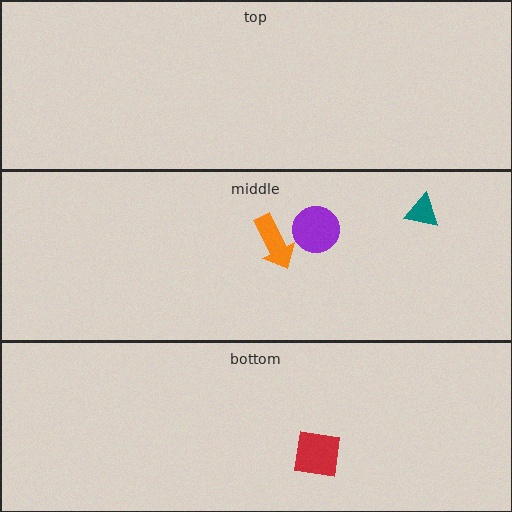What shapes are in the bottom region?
The red square.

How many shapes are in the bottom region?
1.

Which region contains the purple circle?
The middle region.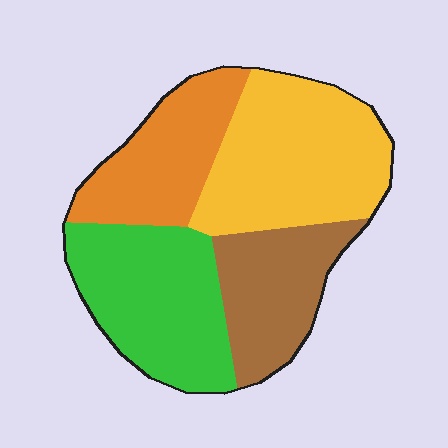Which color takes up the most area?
Yellow, at roughly 30%.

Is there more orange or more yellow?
Yellow.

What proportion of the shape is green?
Green covers 28% of the shape.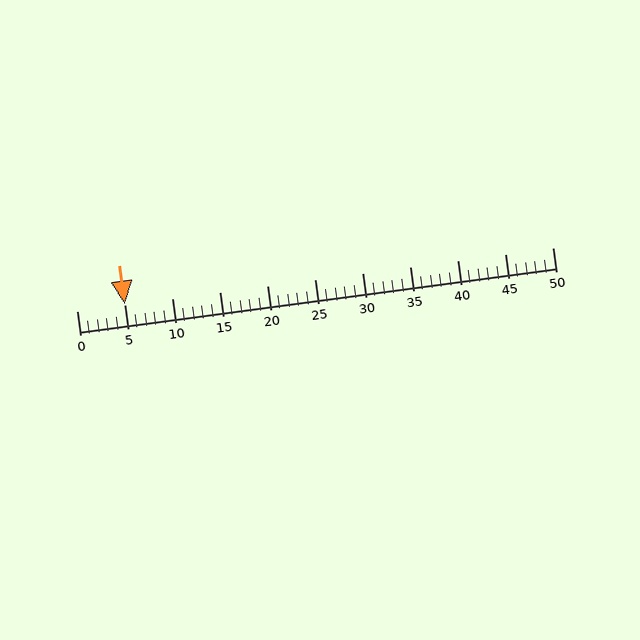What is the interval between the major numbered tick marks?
The major tick marks are spaced 5 units apart.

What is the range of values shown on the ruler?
The ruler shows values from 0 to 50.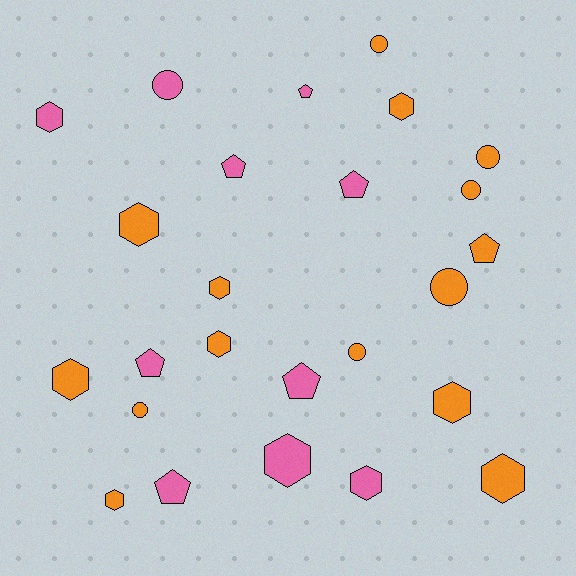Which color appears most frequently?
Orange, with 15 objects.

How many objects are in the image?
There are 25 objects.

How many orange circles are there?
There are 6 orange circles.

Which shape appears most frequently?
Hexagon, with 11 objects.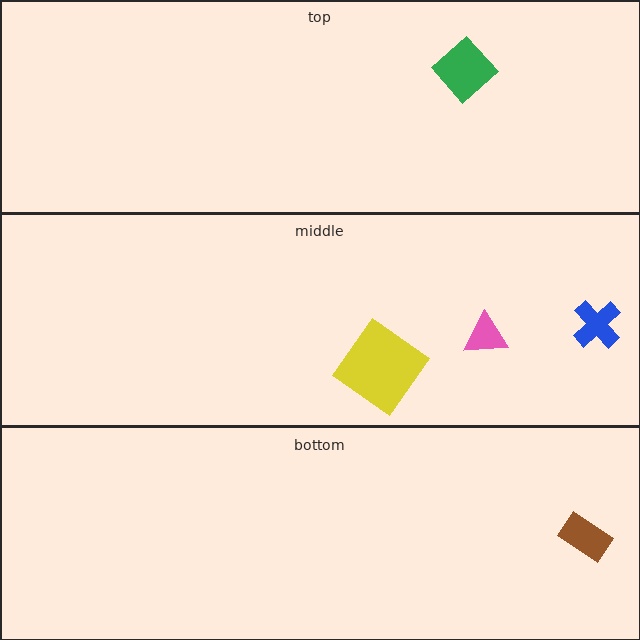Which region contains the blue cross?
The middle region.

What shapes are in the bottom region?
The brown rectangle.